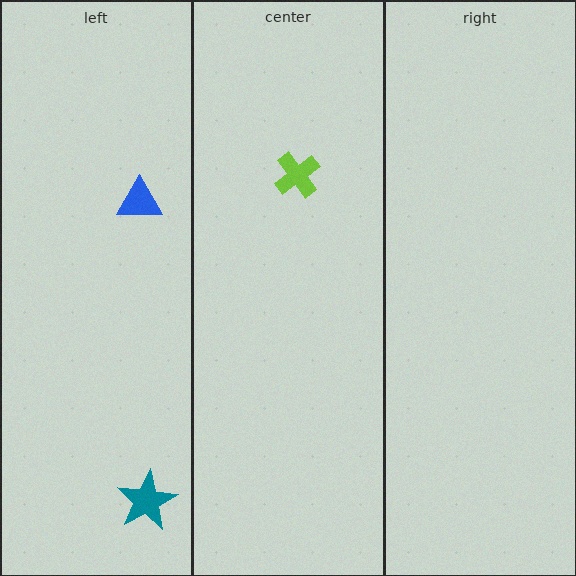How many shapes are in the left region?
2.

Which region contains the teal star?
The left region.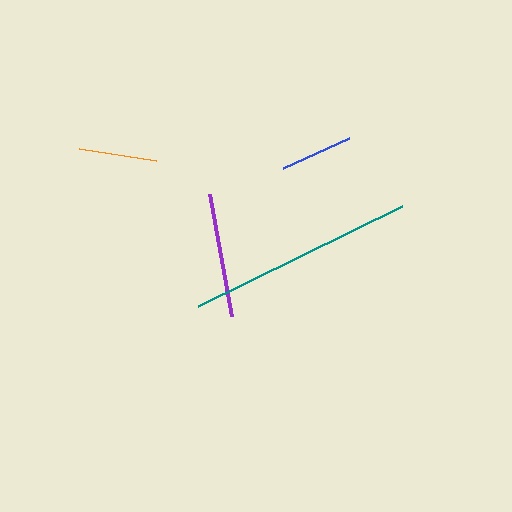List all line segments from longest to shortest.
From longest to shortest: teal, purple, orange, blue.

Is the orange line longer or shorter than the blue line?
The orange line is longer than the blue line.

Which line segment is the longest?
The teal line is the longest at approximately 227 pixels.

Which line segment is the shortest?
The blue line is the shortest at approximately 73 pixels.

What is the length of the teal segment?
The teal segment is approximately 227 pixels long.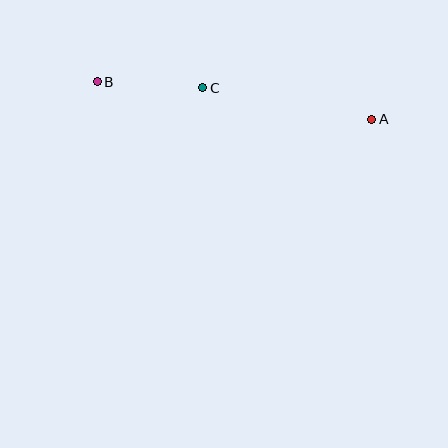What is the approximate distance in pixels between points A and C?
The distance between A and C is approximately 172 pixels.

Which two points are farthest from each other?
Points A and B are farthest from each other.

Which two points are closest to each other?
Points B and C are closest to each other.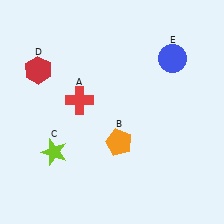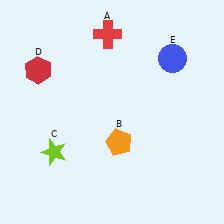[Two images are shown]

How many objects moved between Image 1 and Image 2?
1 object moved between the two images.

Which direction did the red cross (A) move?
The red cross (A) moved up.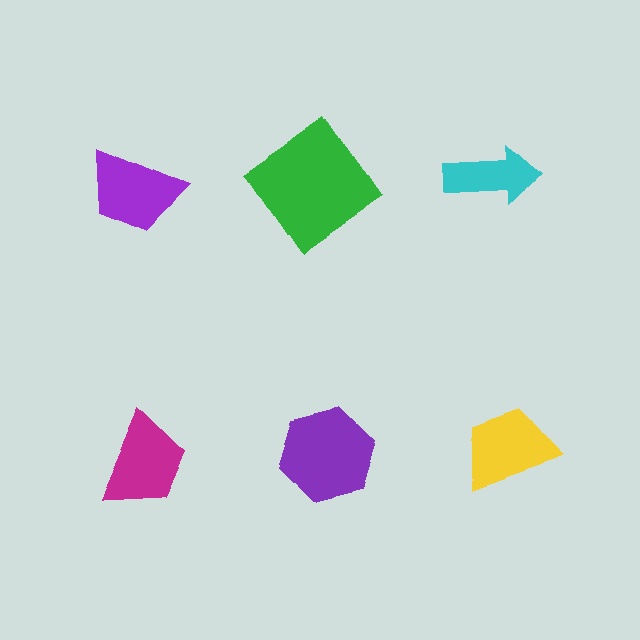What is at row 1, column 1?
A purple trapezoid.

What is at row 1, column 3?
A cyan arrow.